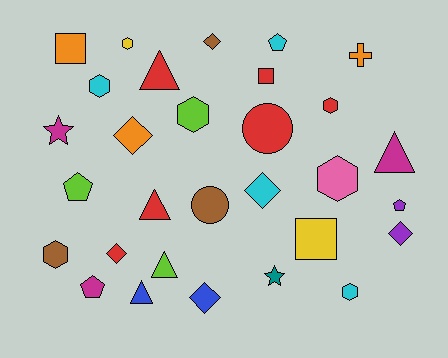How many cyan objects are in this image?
There are 4 cyan objects.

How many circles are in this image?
There are 2 circles.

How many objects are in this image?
There are 30 objects.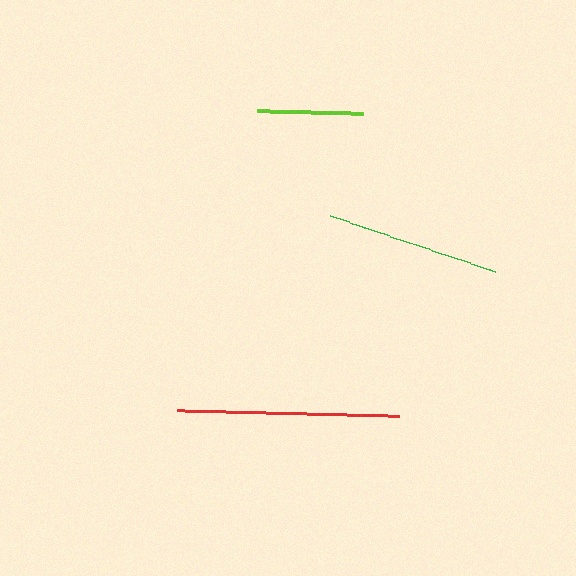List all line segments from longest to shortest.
From longest to shortest: red, green, lime.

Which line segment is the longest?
The red line is the longest at approximately 222 pixels.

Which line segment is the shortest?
The lime line is the shortest at approximately 106 pixels.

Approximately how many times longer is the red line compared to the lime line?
The red line is approximately 2.1 times the length of the lime line.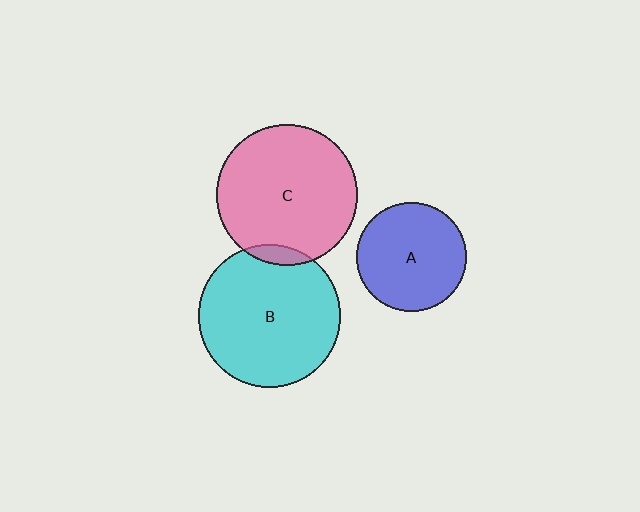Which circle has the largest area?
Circle B (cyan).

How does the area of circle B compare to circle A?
Approximately 1.7 times.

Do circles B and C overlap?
Yes.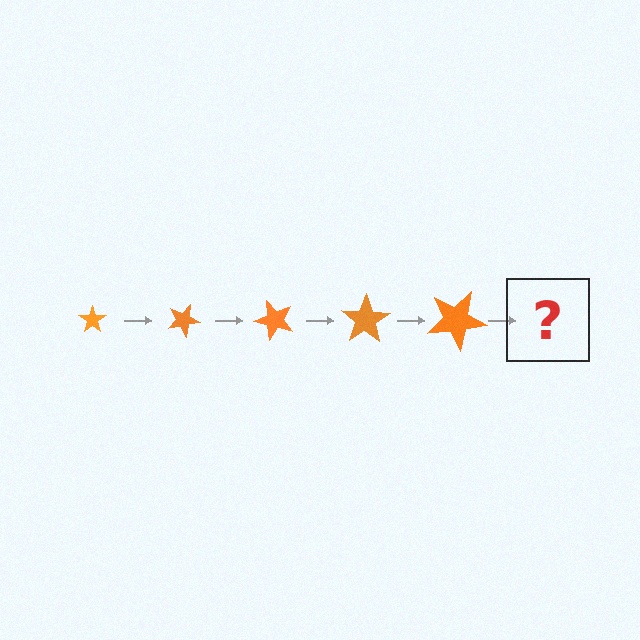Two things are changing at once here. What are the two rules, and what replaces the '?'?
The two rules are that the star grows larger each step and it rotates 25 degrees each step. The '?' should be a star, larger than the previous one and rotated 125 degrees from the start.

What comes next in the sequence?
The next element should be a star, larger than the previous one and rotated 125 degrees from the start.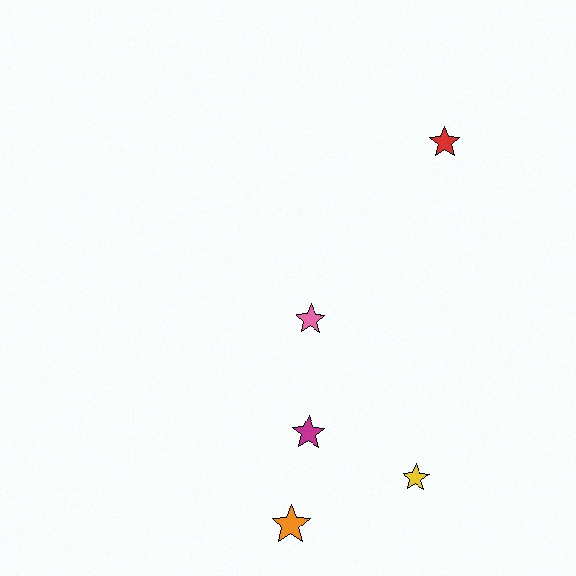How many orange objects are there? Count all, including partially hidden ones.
There is 1 orange object.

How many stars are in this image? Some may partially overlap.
There are 5 stars.